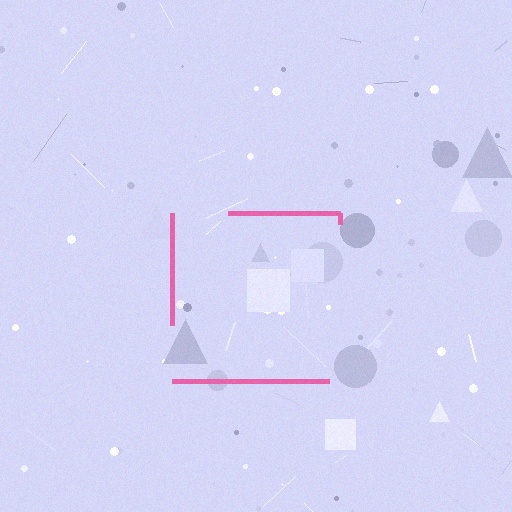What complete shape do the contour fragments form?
The contour fragments form a square.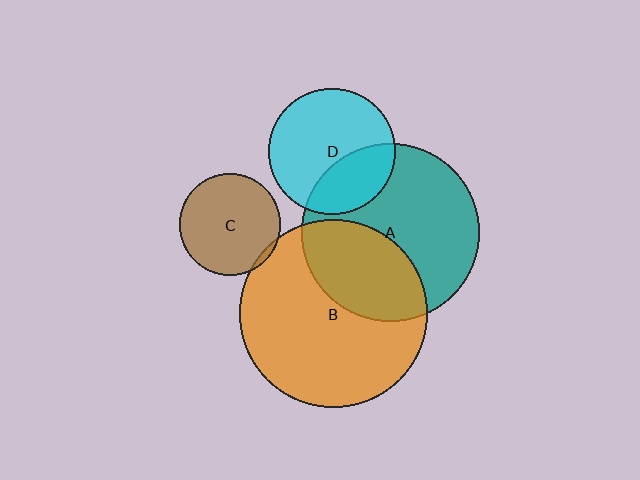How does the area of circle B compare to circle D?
Approximately 2.2 times.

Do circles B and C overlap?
Yes.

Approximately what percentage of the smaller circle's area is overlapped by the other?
Approximately 5%.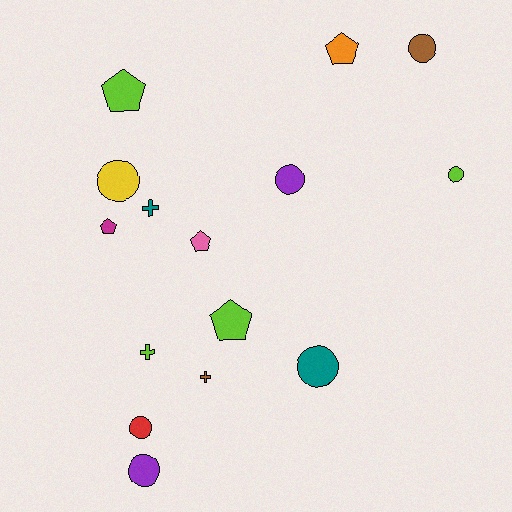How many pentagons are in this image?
There are 5 pentagons.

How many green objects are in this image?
There are no green objects.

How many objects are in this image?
There are 15 objects.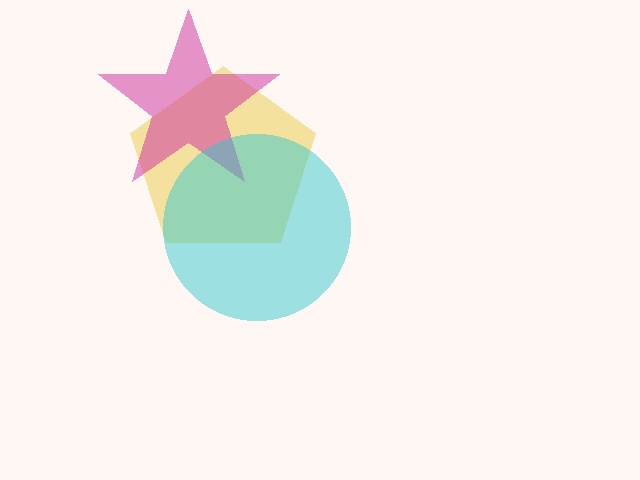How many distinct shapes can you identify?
There are 3 distinct shapes: a yellow pentagon, a magenta star, a cyan circle.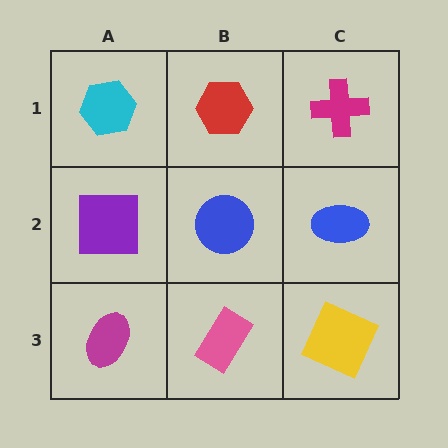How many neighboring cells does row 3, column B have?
3.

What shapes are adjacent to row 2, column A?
A cyan hexagon (row 1, column A), a magenta ellipse (row 3, column A), a blue circle (row 2, column B).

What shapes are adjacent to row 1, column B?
A blue circle (row 2, column B), a cyan hexagon (row 1, column A), a magenta cross (row 1, column C).